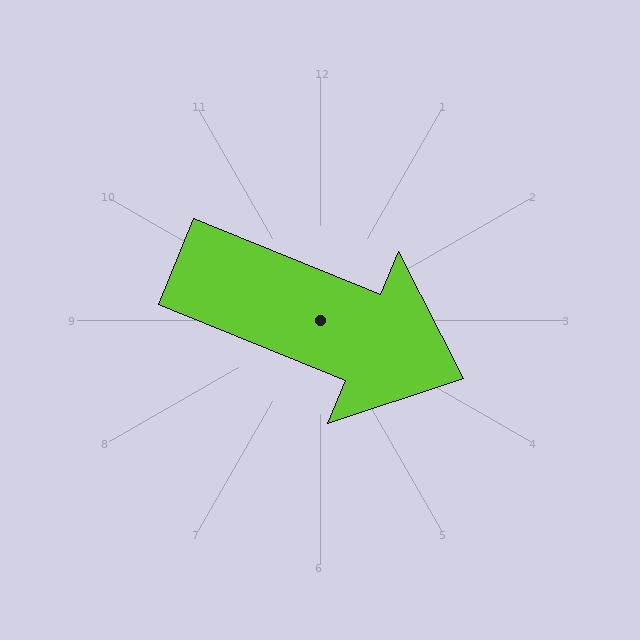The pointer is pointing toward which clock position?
Roughly 4 o'clock.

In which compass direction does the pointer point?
East.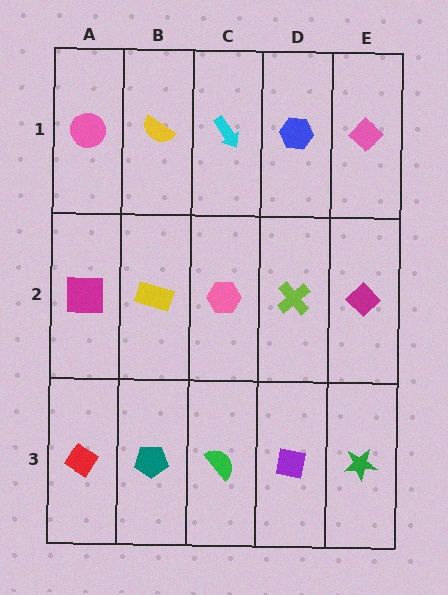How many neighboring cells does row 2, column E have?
3.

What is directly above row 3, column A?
A magenta square.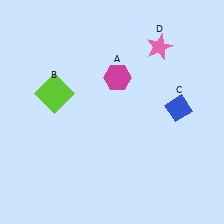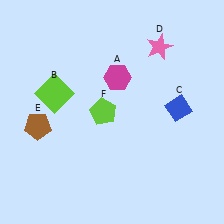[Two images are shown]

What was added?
A brown pentagon (E), a lime pentagon (F) were added in Image 2.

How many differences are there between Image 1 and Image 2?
There are 2 differences between the two images.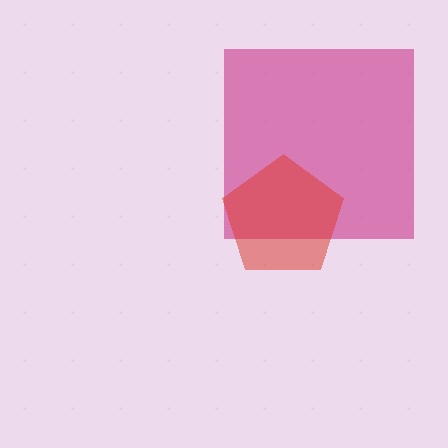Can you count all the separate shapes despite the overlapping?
Yes, there are 2 separate shapes.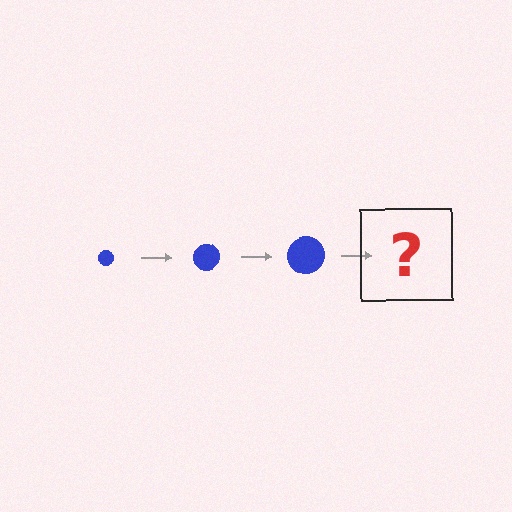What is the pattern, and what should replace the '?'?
The pattern is that the circle gets progressively larger each step. The '?' should be a blue circle, larger than the previous one.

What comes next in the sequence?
The next element should be a blue circle, larger than the previous one.